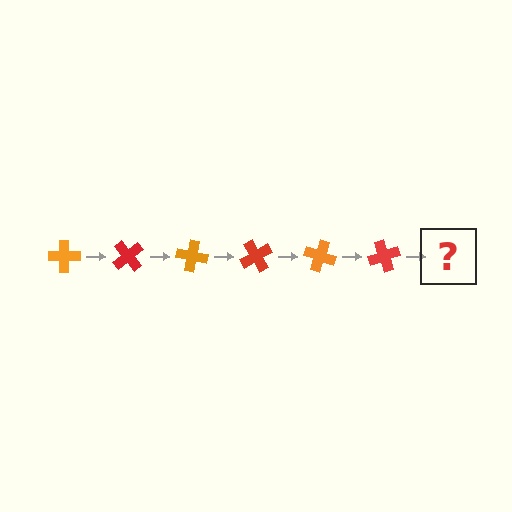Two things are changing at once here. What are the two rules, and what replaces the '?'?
The two rules are that it rotates 50 degrees each step and the color cycles through orange and red. The '?' should be an orange cross, rotated 300 degrees from the start.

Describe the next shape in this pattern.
It should be an orange cross, rotated 300 degrees from the start.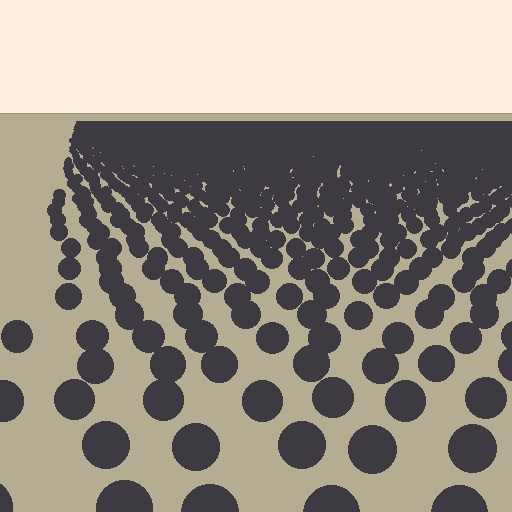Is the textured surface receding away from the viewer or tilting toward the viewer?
The surface is receding away from the viewer. Texture elements get smaller and denser toward the top.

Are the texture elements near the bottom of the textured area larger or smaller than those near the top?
Larger. Near the bottom, elements are closer to the viewer and appear at a bigger on-screen size.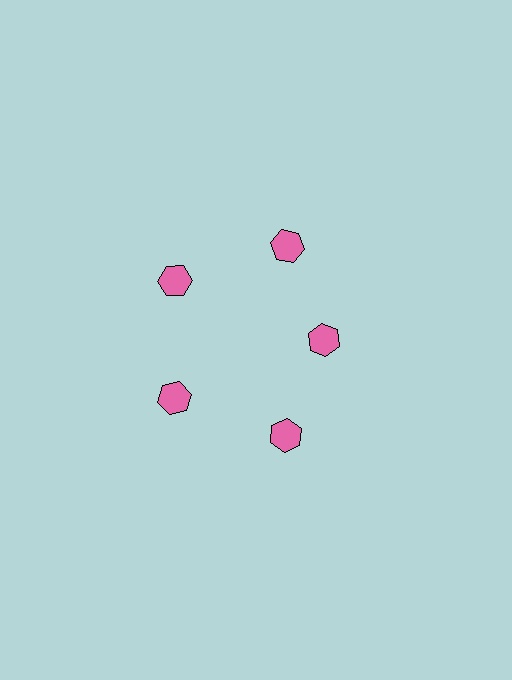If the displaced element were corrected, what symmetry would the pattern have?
It would have 5-fold rotational symmetry — the pattern would map onto itself every 72 degrees.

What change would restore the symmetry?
The symmetry would be restored by moving it outward, back onto the ring so that all 5 hexagons sit at equal angles and equal distance from the center.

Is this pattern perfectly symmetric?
No. The 5 pink hexagons are arranged in a ring, but one element near the 3 o'clock position is pulled inward toward the center, breaking the 5-fold rotational symmetry.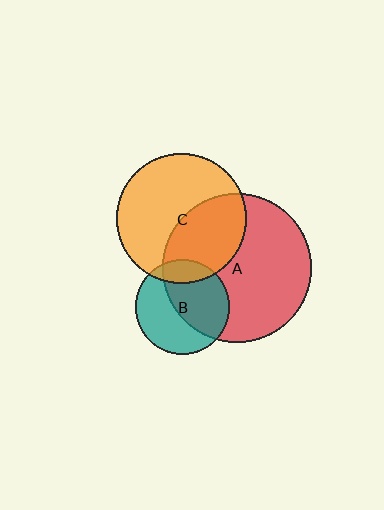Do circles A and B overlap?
Yes.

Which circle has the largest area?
Circle A (red).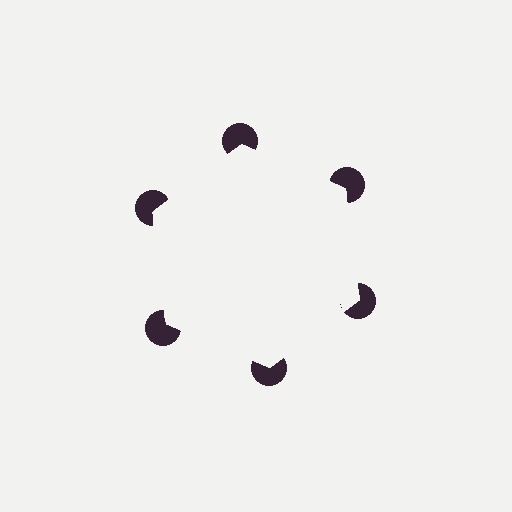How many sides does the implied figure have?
6 sides.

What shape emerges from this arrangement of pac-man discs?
An illusory hexagon — its edges are inferred from the aligned wedge cuts in the pac-man discs, not physically drawn.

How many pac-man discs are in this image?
There are 6 — one at each vertex of the illusory hexagon.